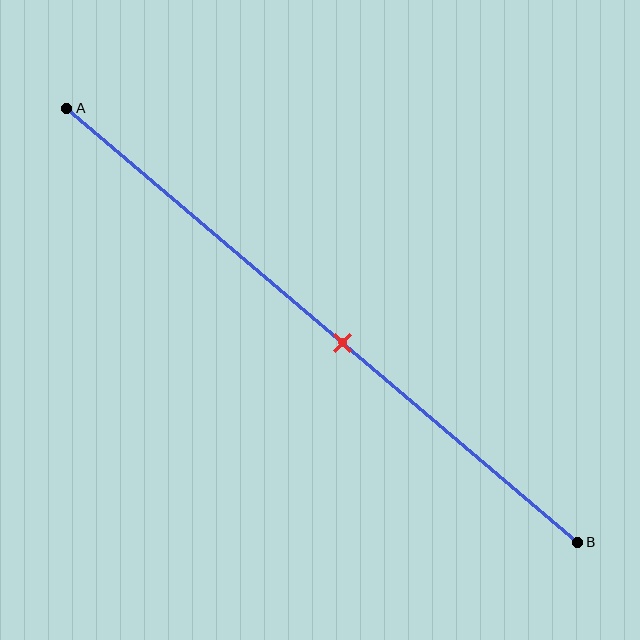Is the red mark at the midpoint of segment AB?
No, the mark is at about 55% from A, not at the 50% midpoint.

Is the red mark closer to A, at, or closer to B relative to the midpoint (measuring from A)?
The red mark is closer to point B than the midpoint of segment AB.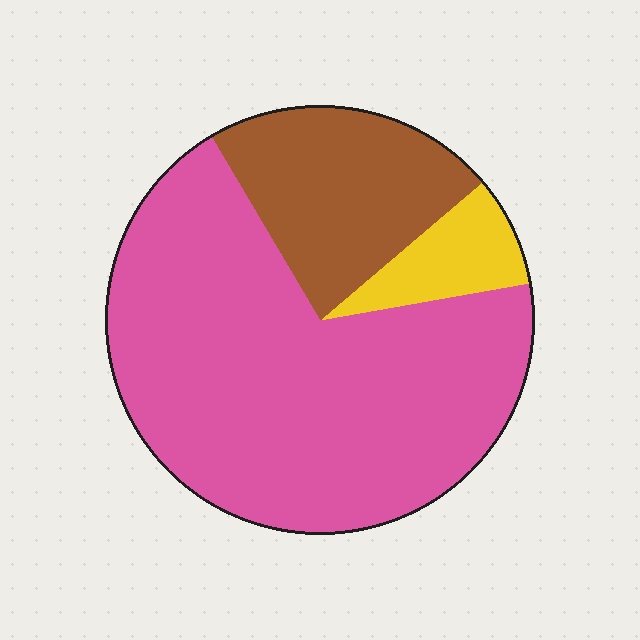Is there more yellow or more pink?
Pink.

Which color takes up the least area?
Yellow, at roughly 10%.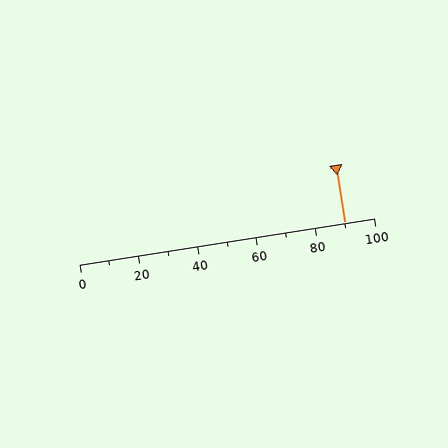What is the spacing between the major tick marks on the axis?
The major ticks are spaced 20 apart.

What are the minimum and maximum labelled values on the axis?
The axis runs from 0 to 100.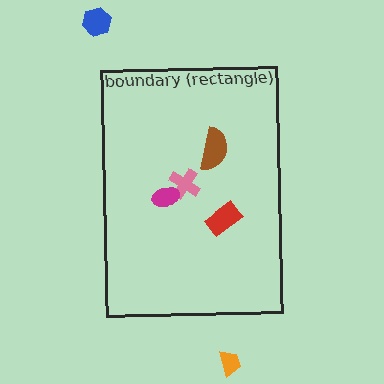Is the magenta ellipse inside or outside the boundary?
Inside.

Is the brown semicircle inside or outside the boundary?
Inside.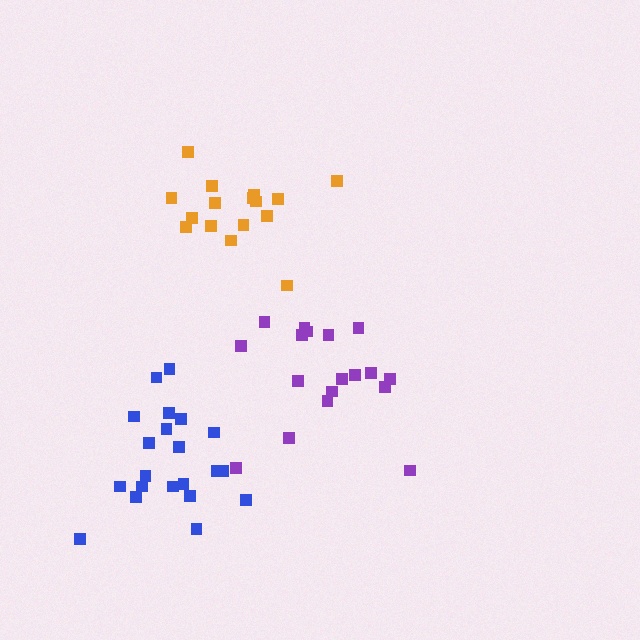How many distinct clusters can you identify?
There are 3 distinct clusters.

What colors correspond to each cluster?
The clusters are colored: blue, orange, purple.